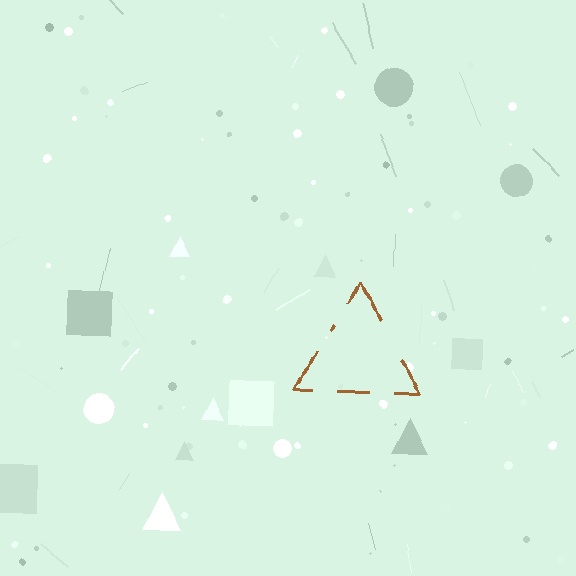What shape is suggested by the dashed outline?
The dashed outline suggests a triangle.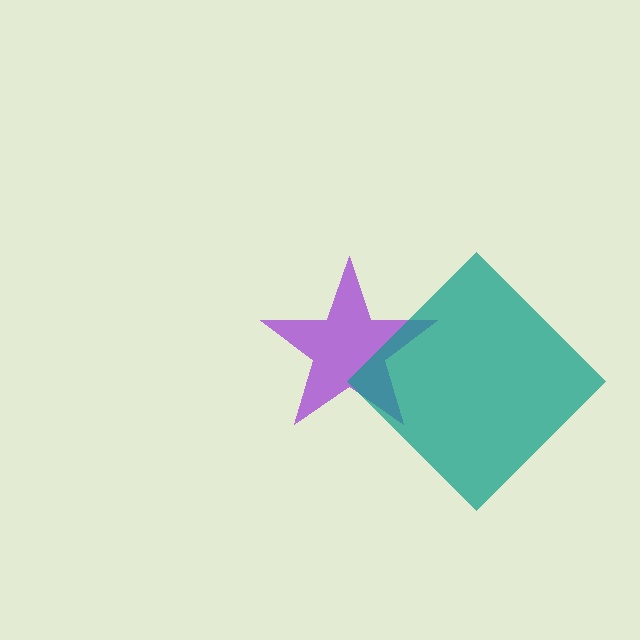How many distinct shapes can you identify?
There are 2 distinct shapes: a purple star, a teal diamond.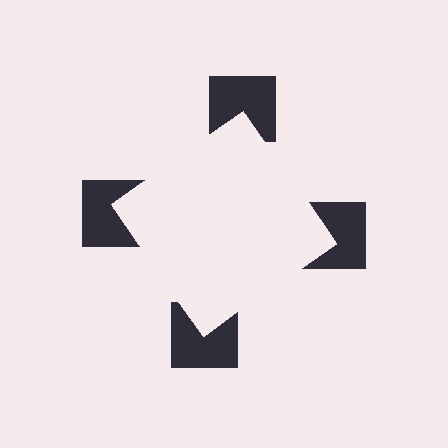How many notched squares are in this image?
There are 4 — one at each vertex of the illusory square.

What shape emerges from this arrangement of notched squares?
An illusory square — its edges are inferred from the aligned wedge cuts in the notched squares, not physically drawn.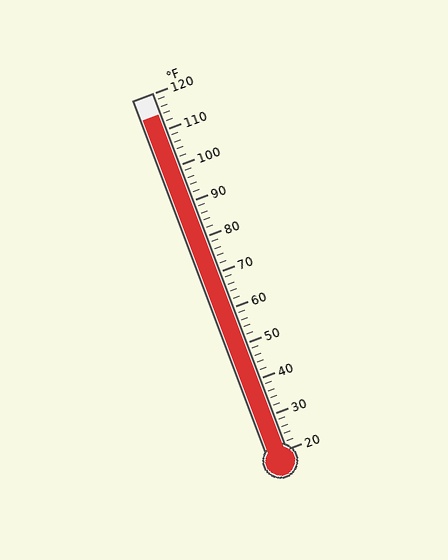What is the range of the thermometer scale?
The thermometer scale ranges from 20°F to 120°F.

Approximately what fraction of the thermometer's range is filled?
The thermometer is filled to approximately 95% of its range.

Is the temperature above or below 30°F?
The temperature is above 30°F.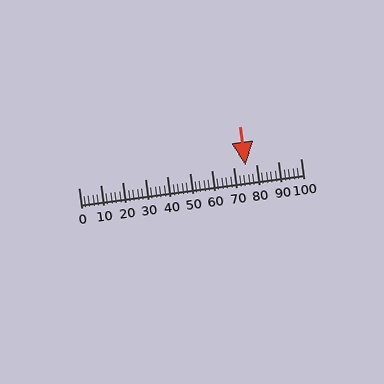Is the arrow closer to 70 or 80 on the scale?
The arrow is closer to 80.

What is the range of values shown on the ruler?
The ruler shows values from 0 to 100.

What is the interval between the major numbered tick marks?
The major tick marks are spaced 10 units apart.